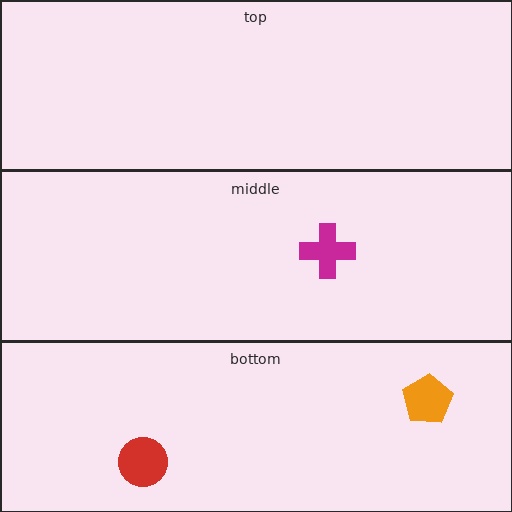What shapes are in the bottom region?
The red circle, the orange pentagon.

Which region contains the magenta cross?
The middle region.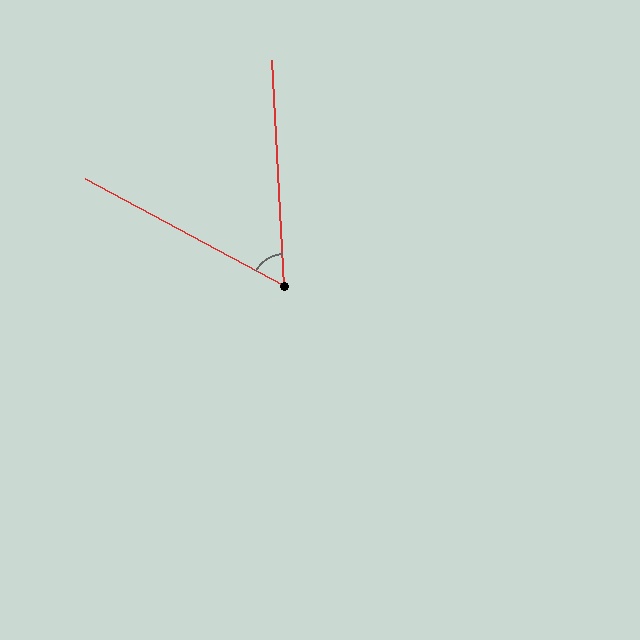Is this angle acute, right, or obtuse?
It is acute.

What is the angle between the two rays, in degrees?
Approximately 59 degrees.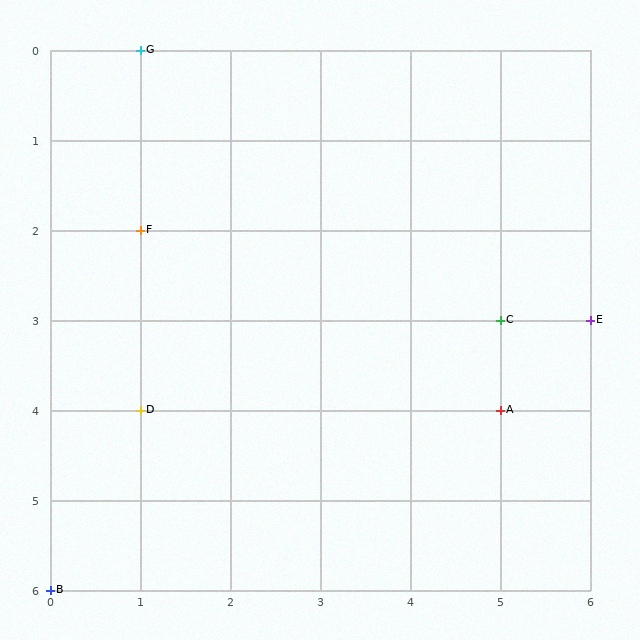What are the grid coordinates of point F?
Point F is at grid coordinates (1, 2).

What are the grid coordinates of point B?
Point B is at grid coordinates (0, 6).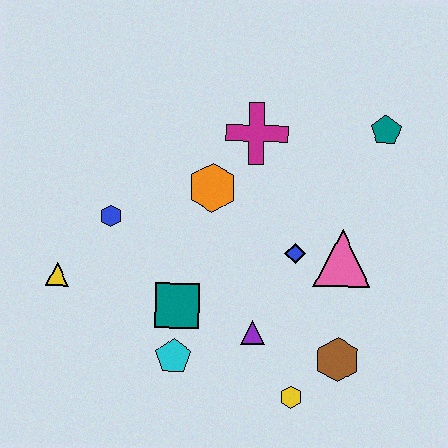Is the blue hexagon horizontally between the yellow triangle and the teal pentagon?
Yes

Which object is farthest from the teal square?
The teal pentagon is farthest from the teal square.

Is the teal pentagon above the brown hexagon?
Yes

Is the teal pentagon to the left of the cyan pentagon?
No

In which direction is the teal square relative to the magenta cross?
The teal square is below the magenta cross.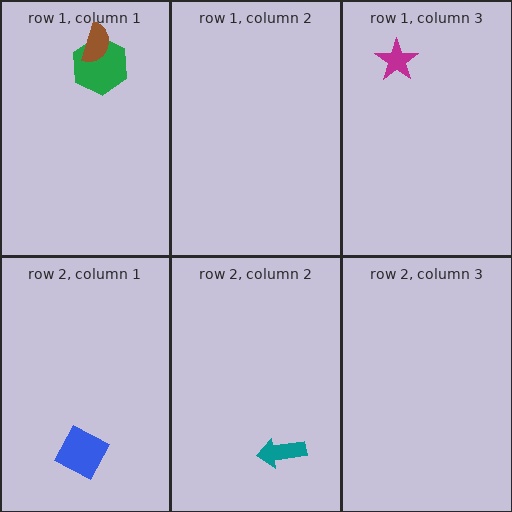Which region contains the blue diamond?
The row 2, column 1 region.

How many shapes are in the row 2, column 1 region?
1.